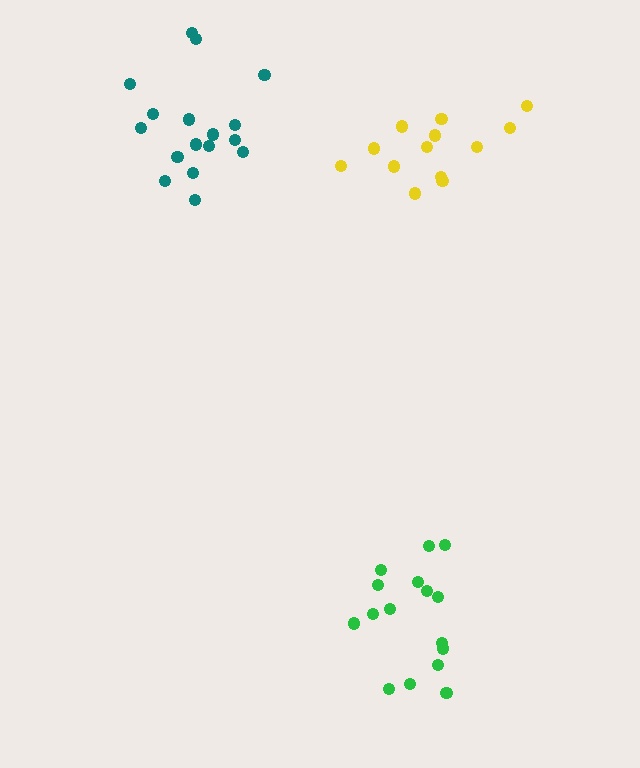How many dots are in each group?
Group 1: 16 dots, Group 2: 13 dots, Group 3: 17 dots (46 total).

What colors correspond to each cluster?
The clusters are colored: green, yellow, teal.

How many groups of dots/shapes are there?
There are 3 groups.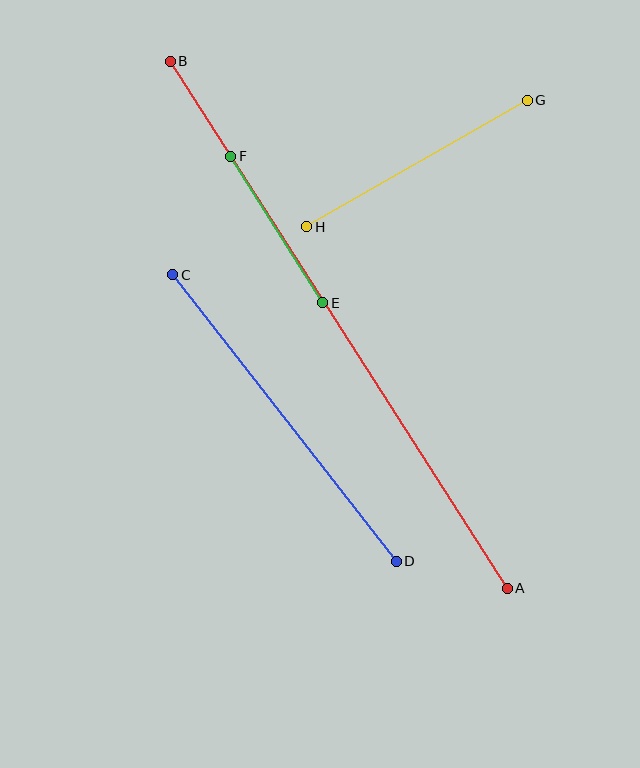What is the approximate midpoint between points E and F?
The midpoint is at approximately (277, 229) pixels.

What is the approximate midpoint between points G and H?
The midpoint is at approximately (417, 164) pixels.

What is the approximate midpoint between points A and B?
The midpoint is at approximately (339, 325) pixels.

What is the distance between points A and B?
The distance is approximately 626 pixels.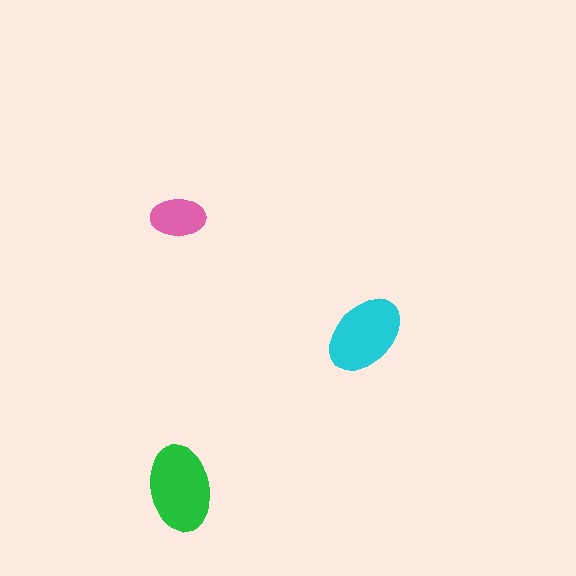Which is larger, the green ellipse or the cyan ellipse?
The green one.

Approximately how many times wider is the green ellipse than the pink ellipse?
About 1.5 times wider.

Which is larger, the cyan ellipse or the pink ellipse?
The cyan one.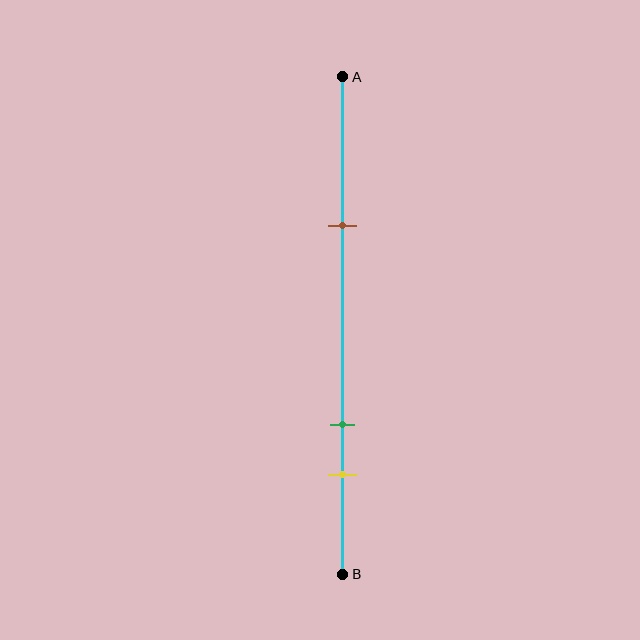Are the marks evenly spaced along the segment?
No, the marks are not evenly spaced.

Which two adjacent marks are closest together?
The green and yellow marks are the closest adjacent pair.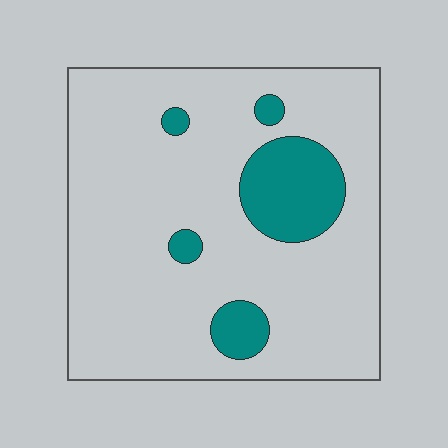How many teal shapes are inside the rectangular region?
5.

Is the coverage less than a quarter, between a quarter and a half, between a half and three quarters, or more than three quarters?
Less than a quarter.